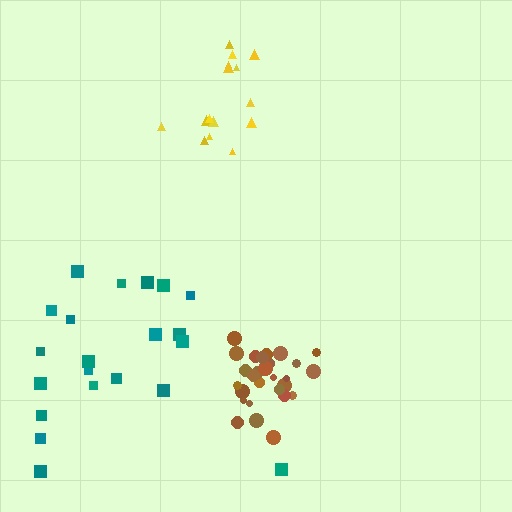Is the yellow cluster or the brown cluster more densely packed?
Brown.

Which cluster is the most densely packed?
Brown.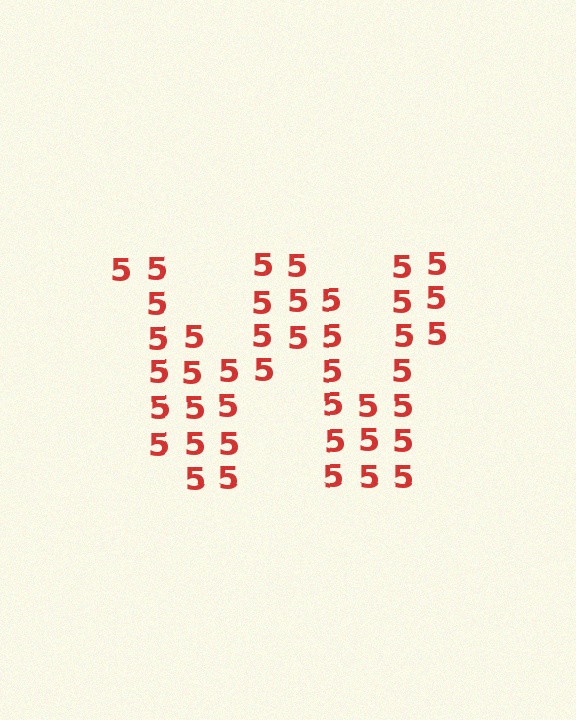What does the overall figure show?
The overall figure shows the letter W.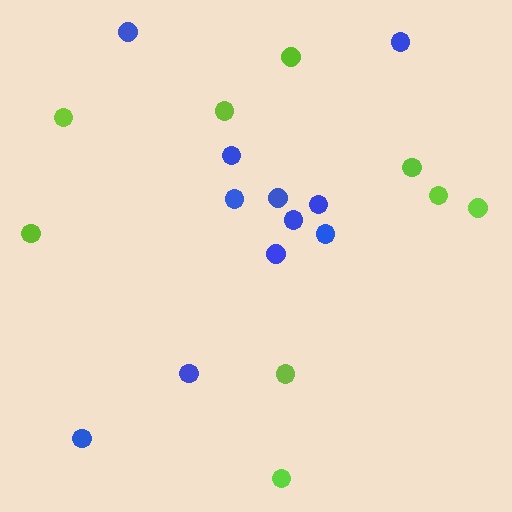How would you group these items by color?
There are 2 groups: one group of blue circles (11) and one group of lime circles (9).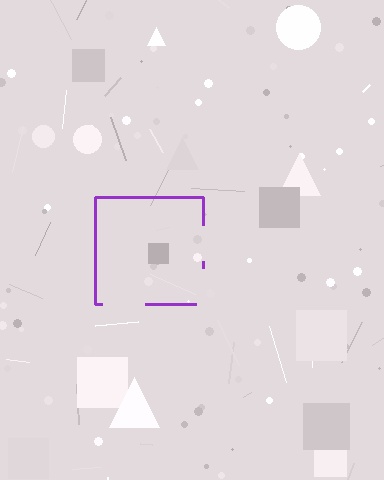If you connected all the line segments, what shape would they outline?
They would outline a square.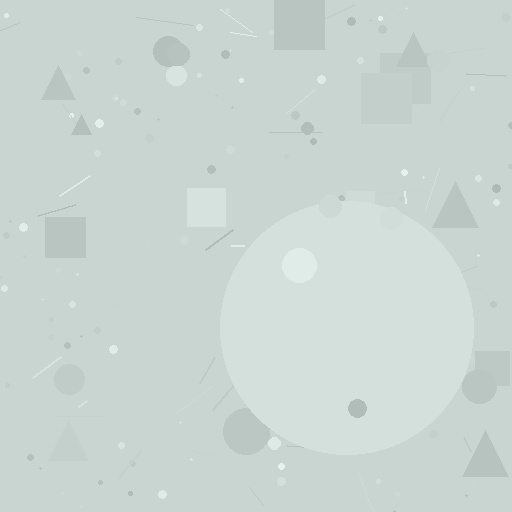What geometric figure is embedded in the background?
A circle is embedded in the background.